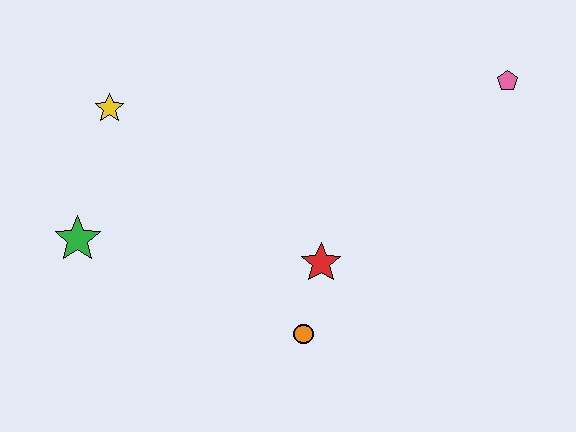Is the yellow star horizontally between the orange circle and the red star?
No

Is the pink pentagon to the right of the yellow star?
Yes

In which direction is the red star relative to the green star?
The red star is to the right of the green star.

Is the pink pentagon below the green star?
No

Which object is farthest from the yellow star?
The pink pentagon is farthest from the yellow star.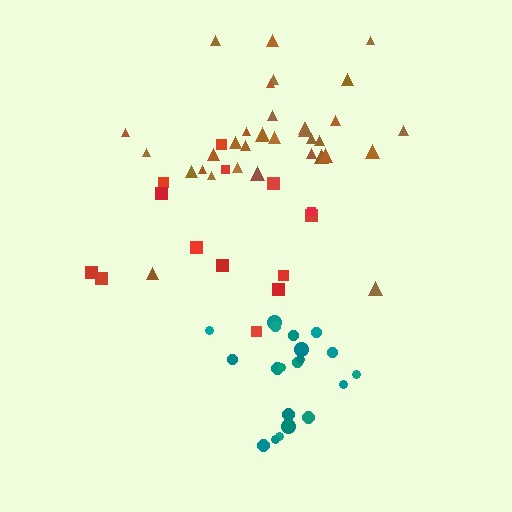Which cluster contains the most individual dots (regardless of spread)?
Brown (32).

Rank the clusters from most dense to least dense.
teal, brown, red.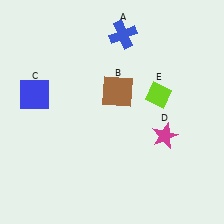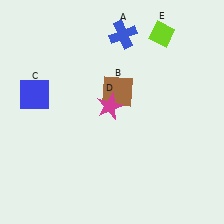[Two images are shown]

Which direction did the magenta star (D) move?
The magenta star (D) moved left.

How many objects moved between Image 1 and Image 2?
2 objects moved between the two images.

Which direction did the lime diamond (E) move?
The lime diamond (E) moved up.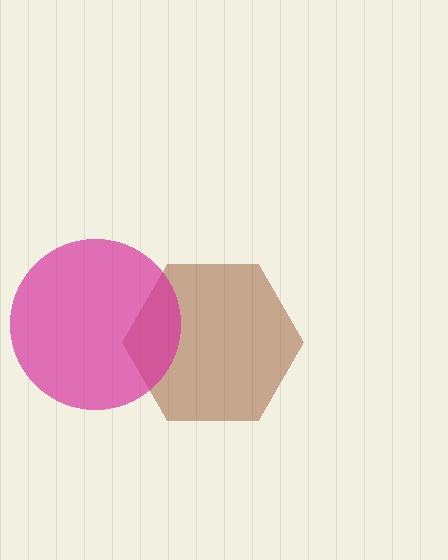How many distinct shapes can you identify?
There are 2 distinct shapes: a brown hexagon, a magenta circle.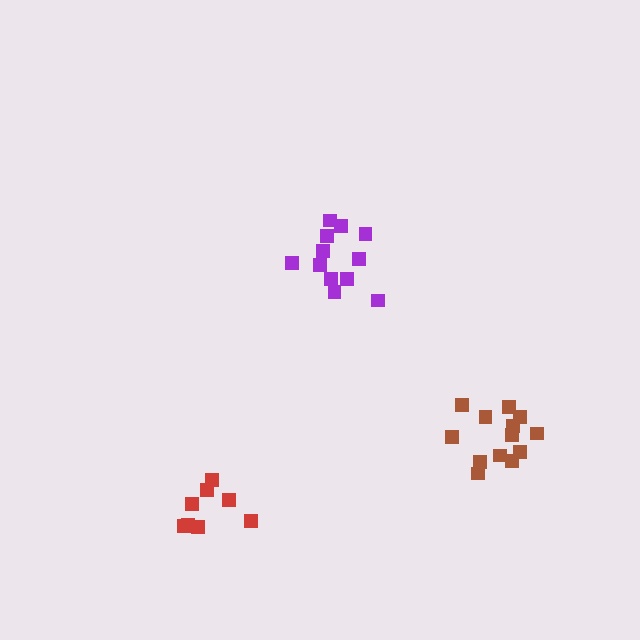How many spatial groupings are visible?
There are 3 spatial groupings.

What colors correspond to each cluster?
The clusters are colored: red, purple, brown.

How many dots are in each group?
Group 1: 8 dots, Group 2: 12 dots, Group 3: 13 dots (33 total).